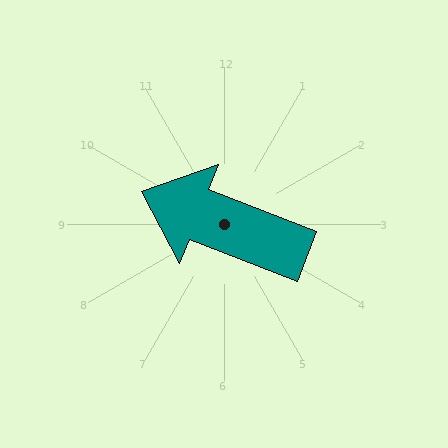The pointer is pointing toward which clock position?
Roughly 10 o'clock.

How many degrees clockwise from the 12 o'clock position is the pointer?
Approximately 291 degrees.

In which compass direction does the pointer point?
West.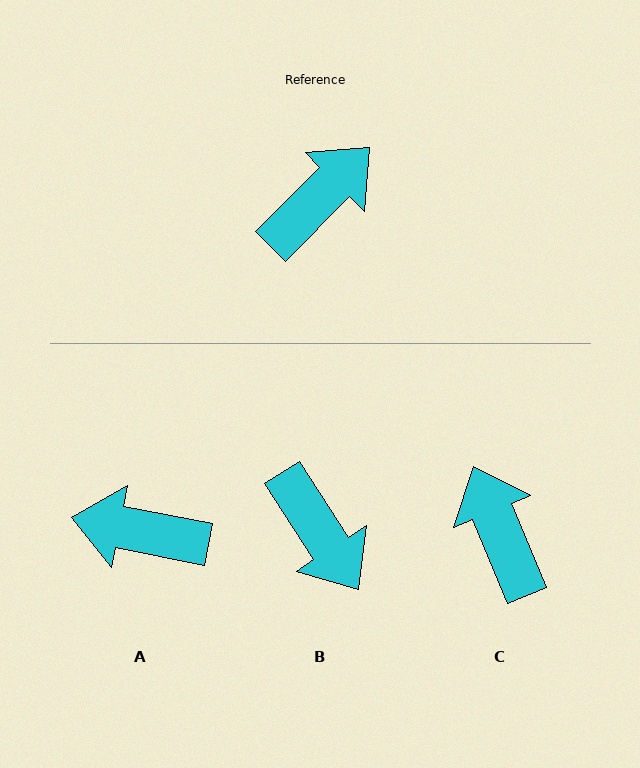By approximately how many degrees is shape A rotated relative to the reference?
Approximately 124 degrees counter-clockwise.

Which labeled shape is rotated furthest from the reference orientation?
A, about 124 degrees away.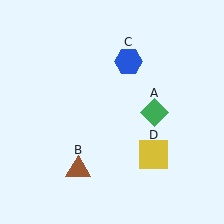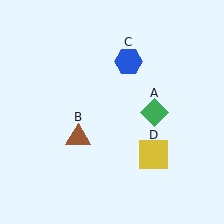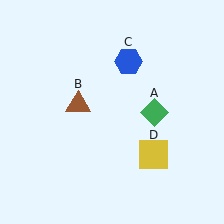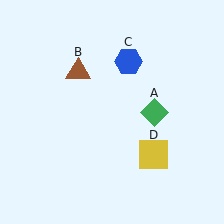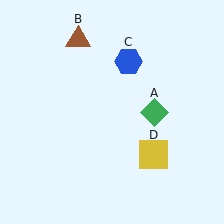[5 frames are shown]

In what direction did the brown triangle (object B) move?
The brown triangle (object B) moved up.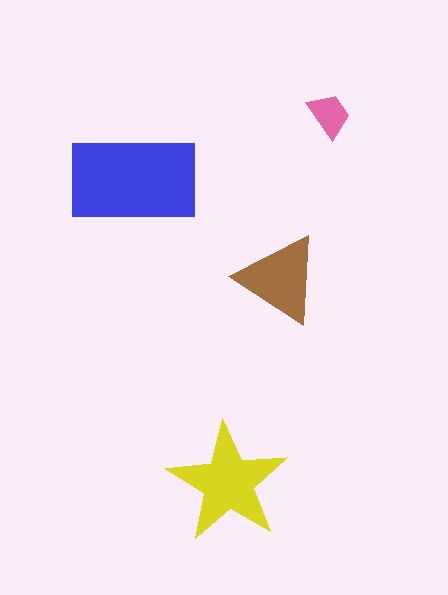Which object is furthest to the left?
The blue rectangle is leftmost.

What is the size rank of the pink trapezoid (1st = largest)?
4th.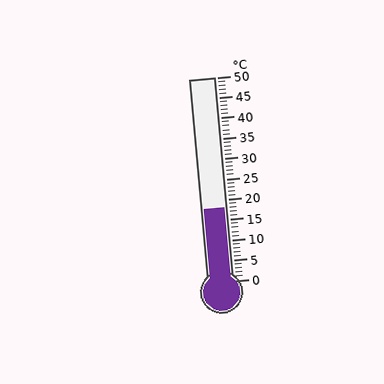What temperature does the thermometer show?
The thermometer shows approximately 18°C.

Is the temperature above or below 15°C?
The temperature is above 15°C.